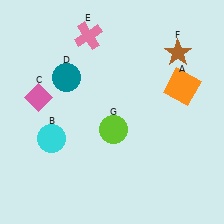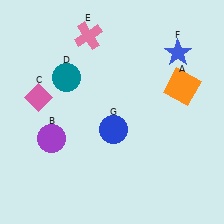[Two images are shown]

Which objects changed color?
B changed from cyan to purple. F changed from brown to blue. G changed from lime to blue.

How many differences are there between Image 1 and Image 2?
There are 3 differences between the two images.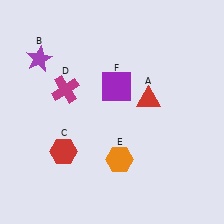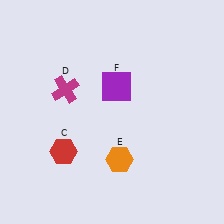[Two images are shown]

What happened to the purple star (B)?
The purple star (B) was removed in Image 2. It was in the top-left area of Image 1.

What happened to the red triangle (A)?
The red triangle (A) was removed in Image 2. It was in the top-right area of Image 1.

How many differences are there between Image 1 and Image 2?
There are 2 differences between the two images.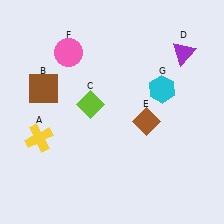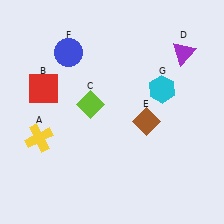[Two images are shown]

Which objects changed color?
B changed from brown to red. F changed from pink to blue.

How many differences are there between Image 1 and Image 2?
There are 2 differences between the two images.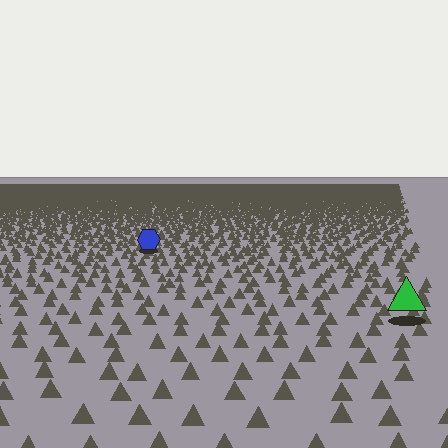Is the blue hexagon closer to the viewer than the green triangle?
No. The green triangle is closer — you can tell from the texture gradient: the ground texture is coarser near it.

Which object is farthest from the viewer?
The blue hexagon is farthest from the viewer. It appears smaller and the ground texture around it is denser.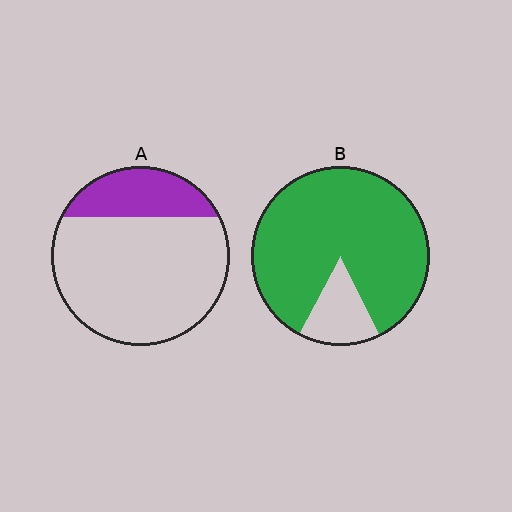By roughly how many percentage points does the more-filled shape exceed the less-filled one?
By roughly 60 percentage points (B over A).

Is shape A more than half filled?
No.